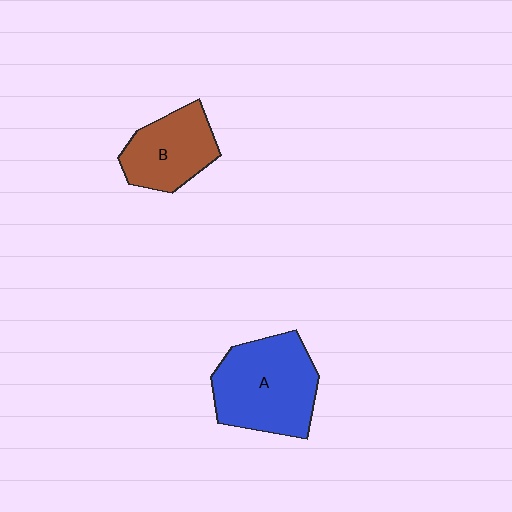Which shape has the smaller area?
Shape B (brown).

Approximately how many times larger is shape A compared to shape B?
Approximately 1.5 times.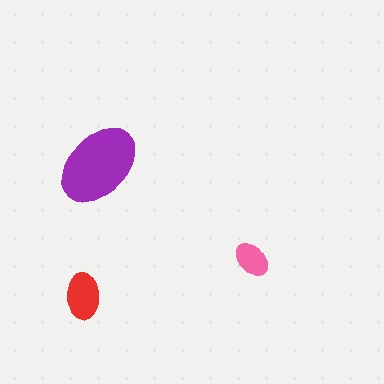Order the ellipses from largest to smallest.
the purple one, the red one, the pink one.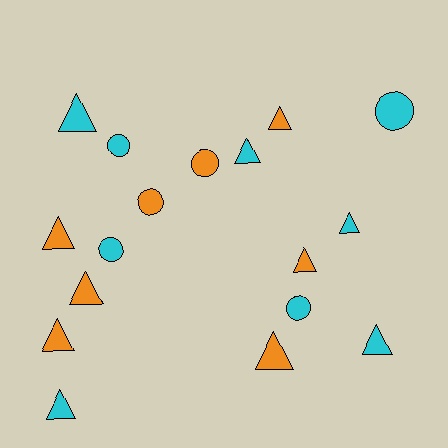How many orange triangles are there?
There are 6 orange triangles.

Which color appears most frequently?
Cyan, with 9 objects.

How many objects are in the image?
There are 17 objects.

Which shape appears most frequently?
Triangle, with 11 objects.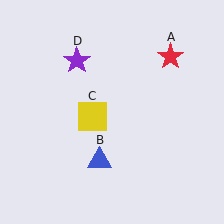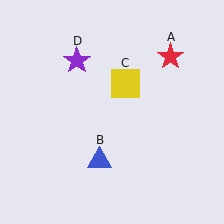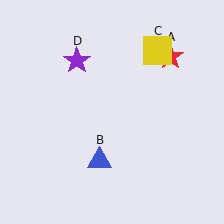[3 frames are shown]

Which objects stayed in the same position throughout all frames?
Red star (object A) and blue triangle (object B) and purple star (object D) remained stationary.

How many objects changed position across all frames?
1 object changed position: yellow square (object C).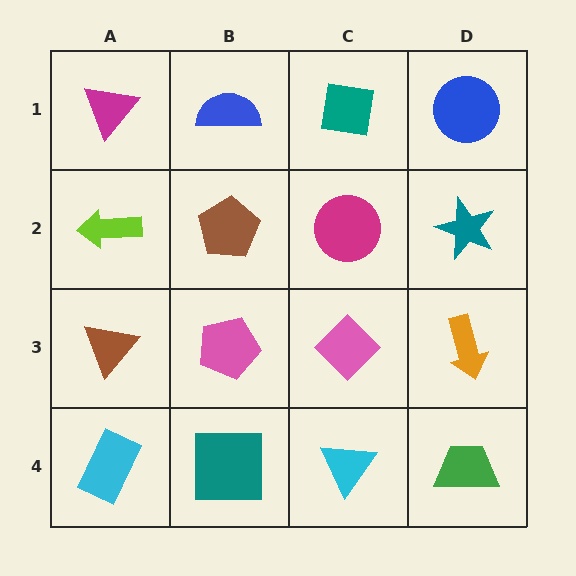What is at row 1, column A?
A magenta triangle.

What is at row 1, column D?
A blue circle.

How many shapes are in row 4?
4 shapes.